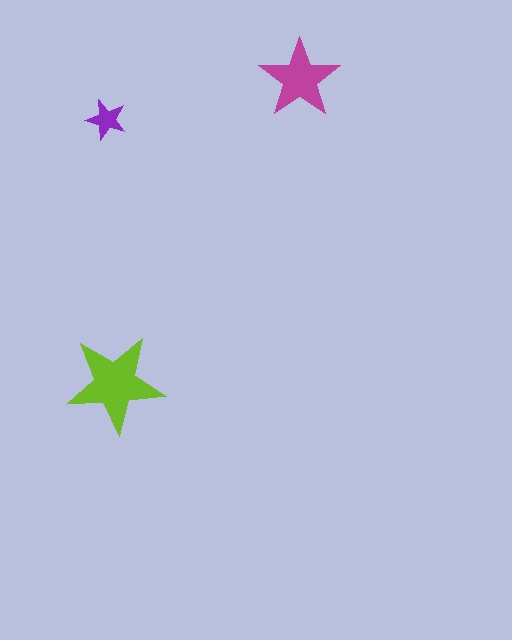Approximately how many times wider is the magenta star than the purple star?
About 2 times wider.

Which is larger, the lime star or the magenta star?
The lime one.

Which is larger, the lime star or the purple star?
The lime one.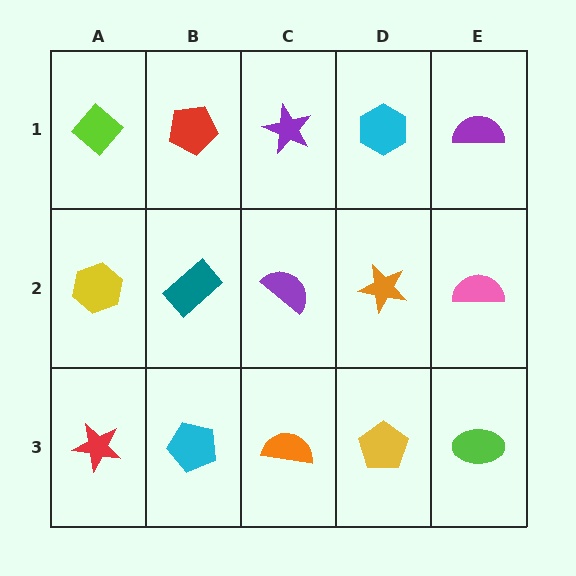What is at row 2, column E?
A pink semicircle.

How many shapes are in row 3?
5 shapes.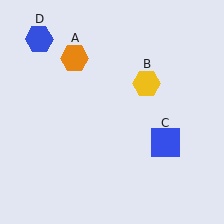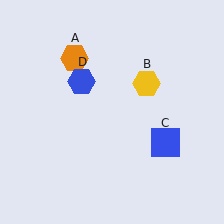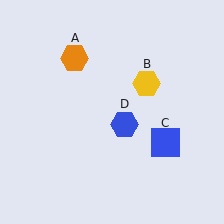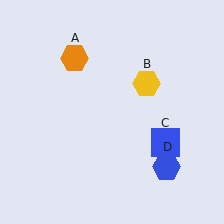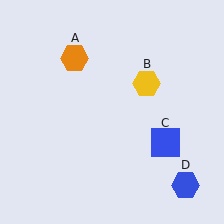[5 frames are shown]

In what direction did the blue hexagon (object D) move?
The blue hexagon (object D) moved down and to the right.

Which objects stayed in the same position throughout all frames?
Orange hexagon (object A) and yellow hexagon (object B) and blue square (object C) remained stationary.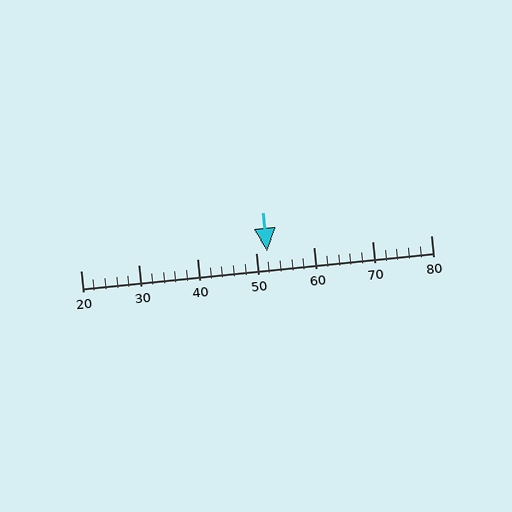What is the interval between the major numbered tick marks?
The major tick marks are spaced 10 units apart.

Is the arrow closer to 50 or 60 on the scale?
The arrow is closer to 50.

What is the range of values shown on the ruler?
The ruler shows values from 20 to 80.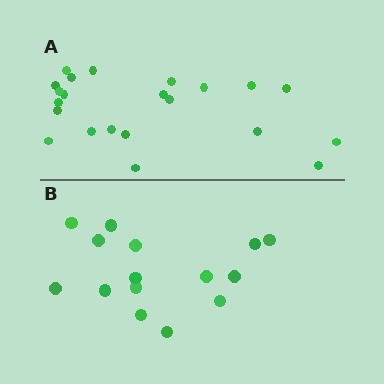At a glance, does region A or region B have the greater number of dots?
Region A (the top region) has more dots.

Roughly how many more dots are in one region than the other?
Region A has roughly 8 or so more dots than region B.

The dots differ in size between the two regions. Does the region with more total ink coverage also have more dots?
No. Region B has more total ink coverage because its dots are larger, but region A actually contains more individual dots. Total area can be misleading — the number of items is what matters here.